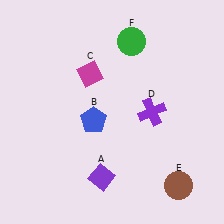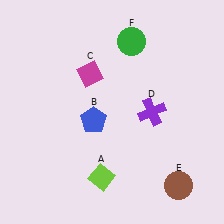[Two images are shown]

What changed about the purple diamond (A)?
In Image 1, A is purple. In Image 2, it changed to lime.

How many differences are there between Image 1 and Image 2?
There is 1 difference between the two images.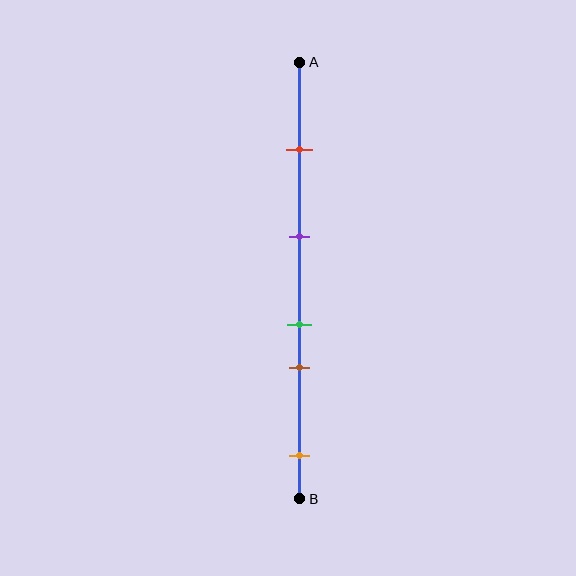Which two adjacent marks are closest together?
The green and brown marks are the closest adjacent pair.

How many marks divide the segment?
There are 5 marks dividing the segment.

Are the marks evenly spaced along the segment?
No, the marks are not evenly spaced.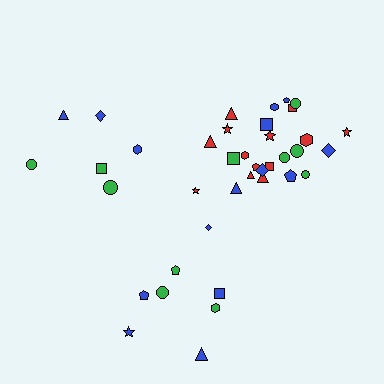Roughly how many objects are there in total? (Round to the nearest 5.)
Roughly 40 objects in total.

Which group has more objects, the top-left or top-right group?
The top-right group.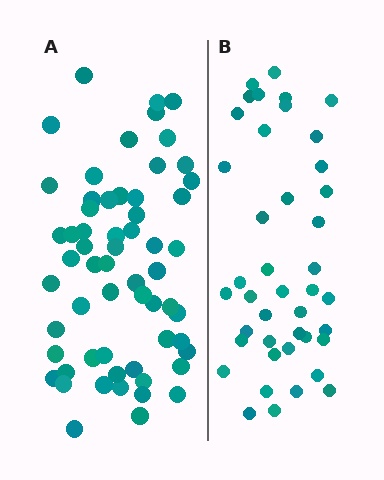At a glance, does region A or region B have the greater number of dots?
Region A (the left region) has more dots.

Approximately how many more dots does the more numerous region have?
Region A has approximately 20 more dots than region B.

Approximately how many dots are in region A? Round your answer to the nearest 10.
About 60 dots.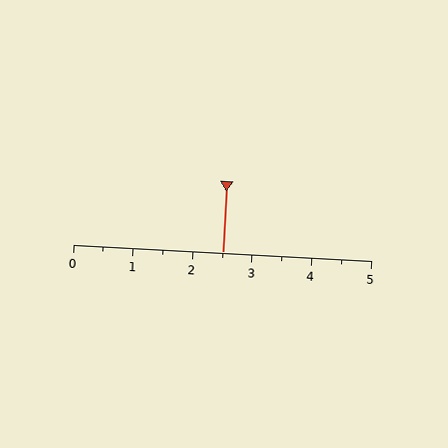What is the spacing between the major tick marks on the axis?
The major ticks are spaced 1 apart.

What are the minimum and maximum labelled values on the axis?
The axis runs from 0 to 5.